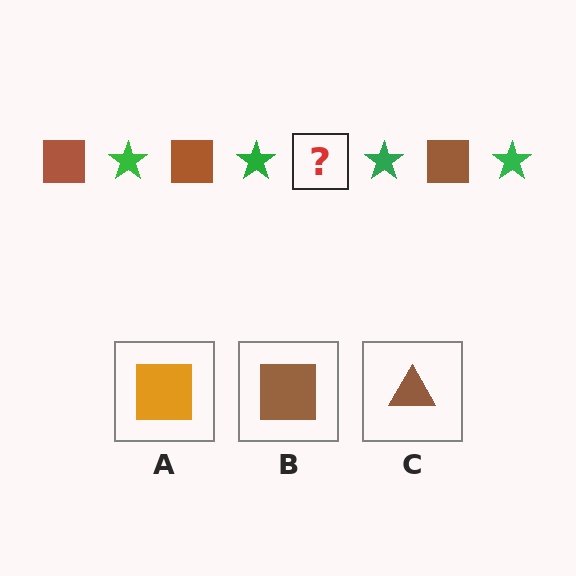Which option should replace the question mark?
Option B.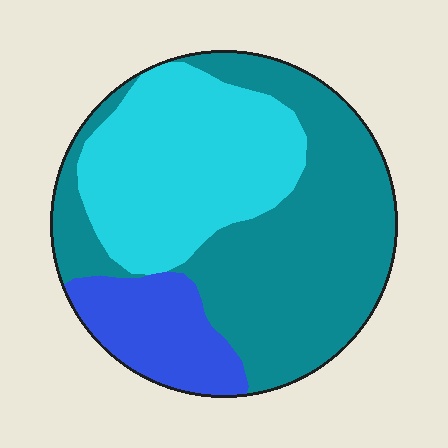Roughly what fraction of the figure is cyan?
Cyan covers 35% of the figure.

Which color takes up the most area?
Teal, at roughly 50%.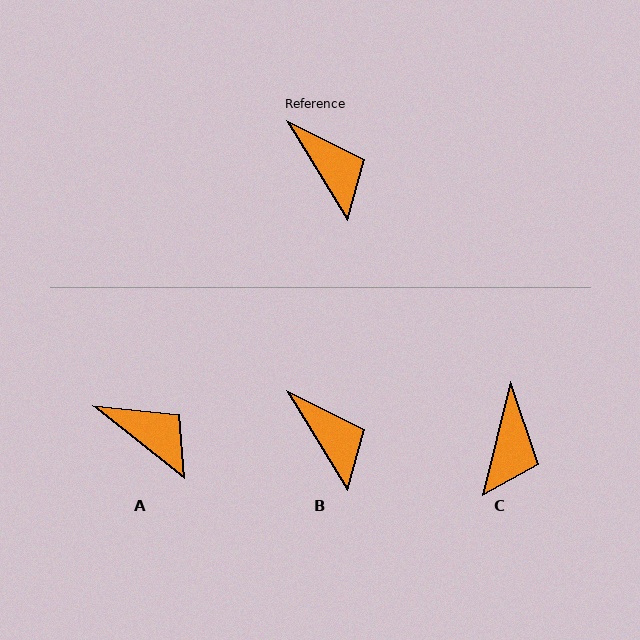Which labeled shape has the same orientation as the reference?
B.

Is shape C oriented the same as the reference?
No, it is off by about 45 degrees.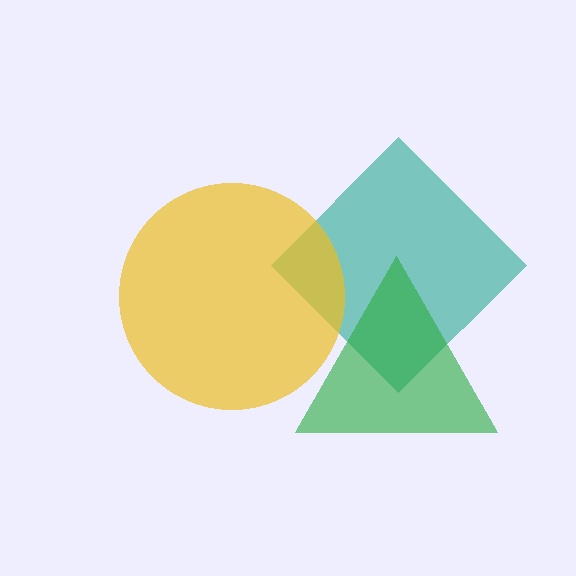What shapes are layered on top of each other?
The layered shapes are: a teal diamond, a green triangle, a yellow circle.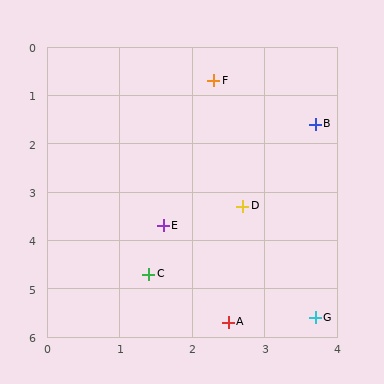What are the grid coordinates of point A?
Point A is at approximately (2.5, 5.7).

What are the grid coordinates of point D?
Point D is at approximately (2.7, 3.3).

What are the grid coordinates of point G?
Point G is at approximately (3.7, 5.6).